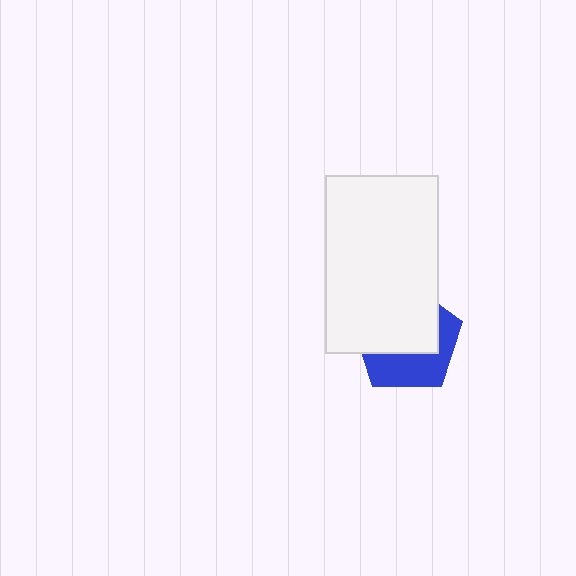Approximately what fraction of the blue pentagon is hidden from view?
Roughly 57% of the blue pentagon is hidden behind the white rectangle.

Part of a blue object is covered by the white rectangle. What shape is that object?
It is a pentagon.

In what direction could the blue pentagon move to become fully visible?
The blue pentagon could move toward the lower-right. That would shift it out from behind the white rectangle entirely.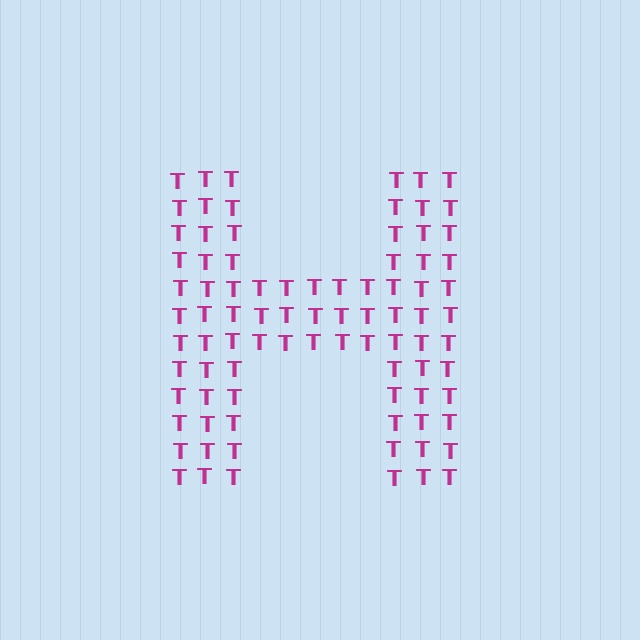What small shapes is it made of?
It is made of small letter T's.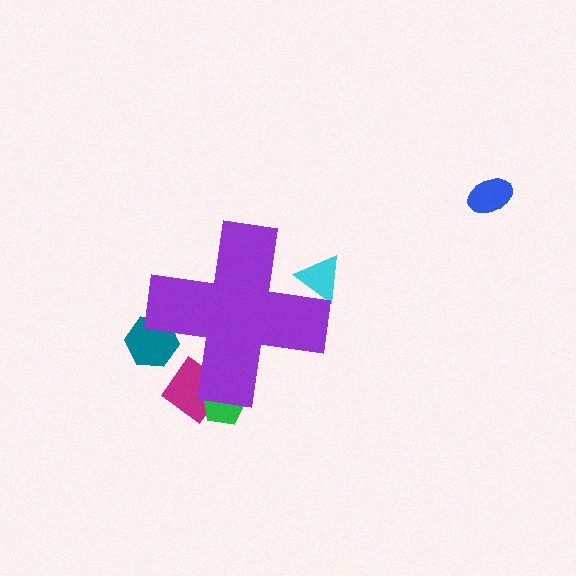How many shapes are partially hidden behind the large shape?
4 shapes are partially hidden.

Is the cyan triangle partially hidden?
Yes, the cyan triangle is partially hidden behind the purple cross.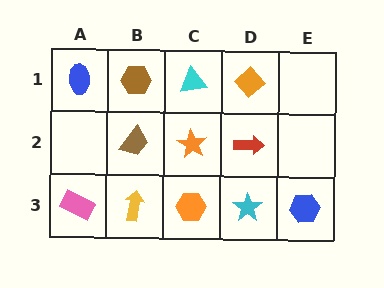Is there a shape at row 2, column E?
No, that cell is empty.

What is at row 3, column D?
A cyan star.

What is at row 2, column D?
A red arrow.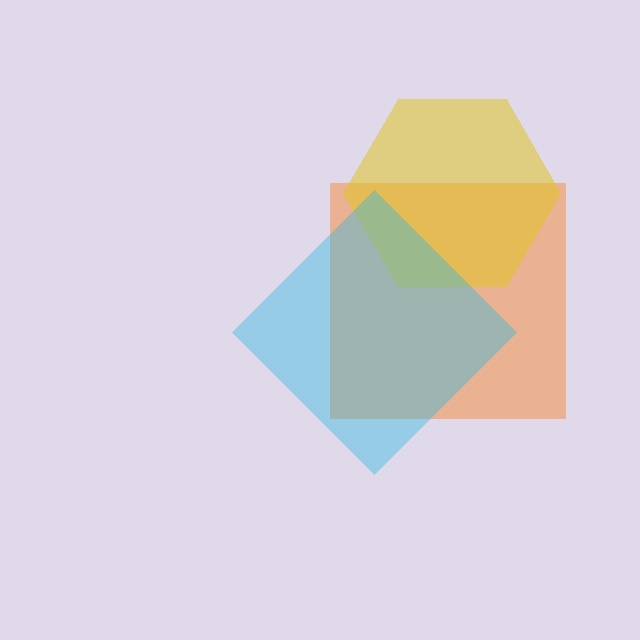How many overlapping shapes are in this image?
There are 3 overlapping shapes in the image.